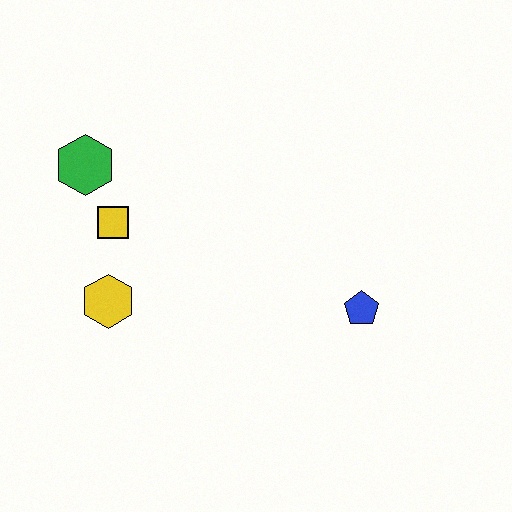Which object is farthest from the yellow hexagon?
The blue pentagon is farthest from the yellow hexagon.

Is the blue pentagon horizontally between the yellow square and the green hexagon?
No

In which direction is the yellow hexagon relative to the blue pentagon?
The yellow hexagon is to the left of the blue pentagon.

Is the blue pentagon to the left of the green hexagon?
No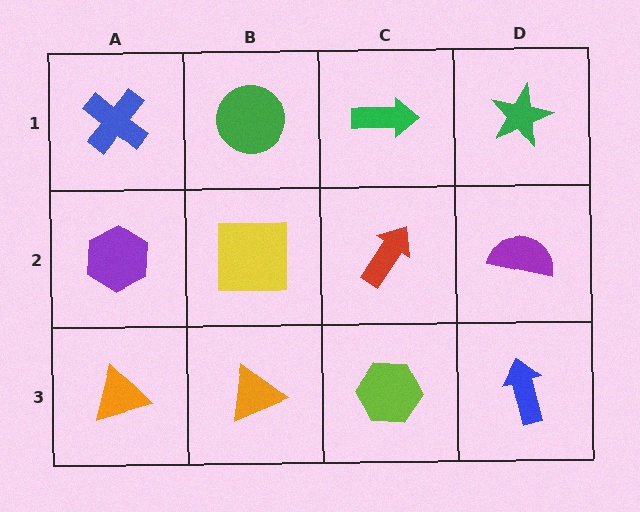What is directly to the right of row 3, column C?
A blue arrow.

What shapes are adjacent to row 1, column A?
A purple hexagon (row 2, column A), a green circle (row 1, column B).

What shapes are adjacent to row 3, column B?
A yellow square (row 2, column B), an orange triangle (row 3, column A), a lime hexagon (row 3, column C).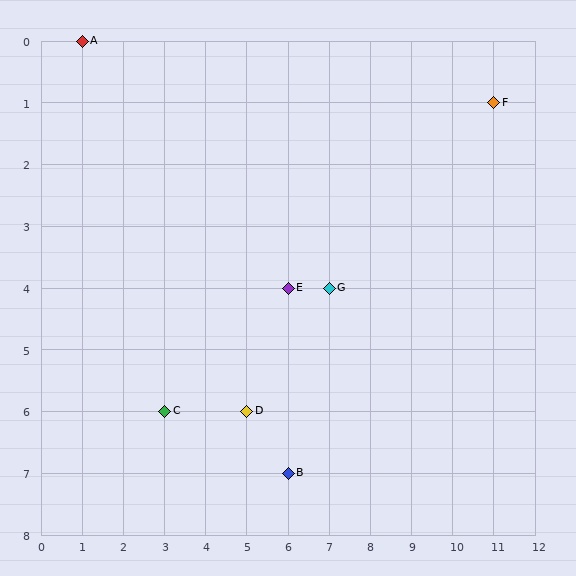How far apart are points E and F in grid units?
Points E and F are 5 columns and 3 rows apart (about 5.8 grid units diagonally).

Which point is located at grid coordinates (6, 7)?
Point B is at (6, 7).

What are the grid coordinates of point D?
Point D is at grid coordinates (5, 6).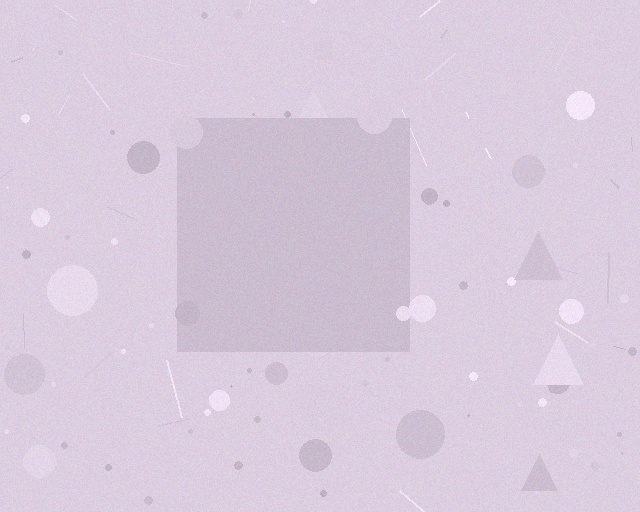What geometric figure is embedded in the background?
A square is embedded in the background.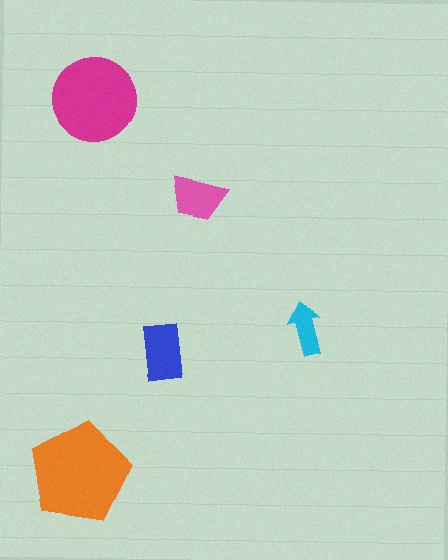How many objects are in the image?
There are 5 objects in the image.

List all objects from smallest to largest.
The cyan arrow, the pink trapezoid, the blue rectangle, the magenta circle, the orange pentagon.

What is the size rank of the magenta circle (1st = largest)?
2nd.